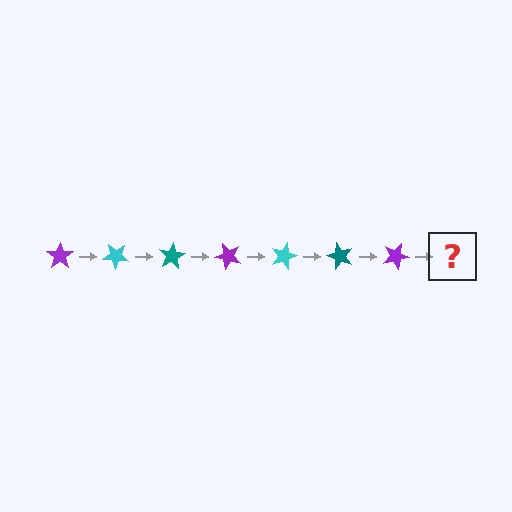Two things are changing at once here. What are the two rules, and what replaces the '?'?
The two rules are that it rotates 40 degrees each step and the color cycles through purple, cyan, and teal. The '?' should be a cyan star, rotated 280 degrees from the start.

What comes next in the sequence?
The next element should be a cyan star, rotated 280 degrees from the start.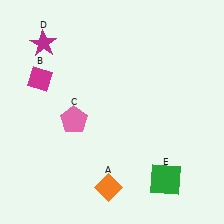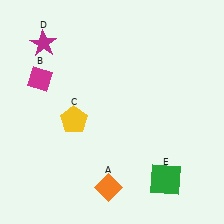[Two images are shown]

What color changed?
The pentagon (C) changed from pink in Image 1 to yellow in Image 2.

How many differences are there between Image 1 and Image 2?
There is 1 difference between the two images.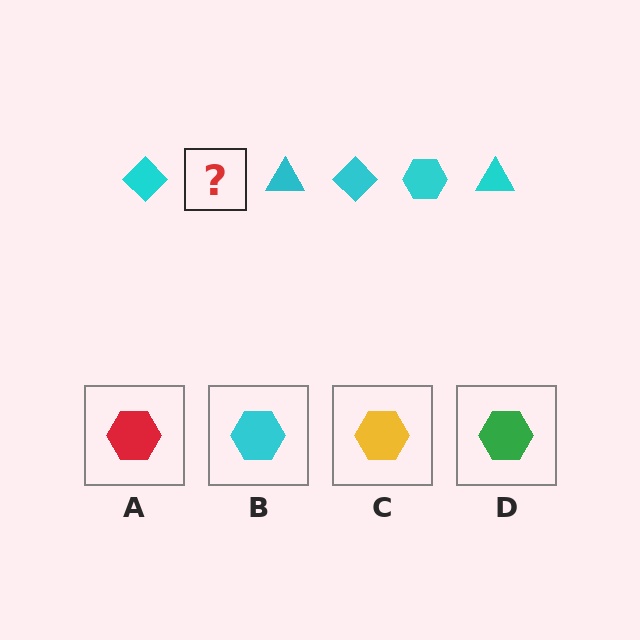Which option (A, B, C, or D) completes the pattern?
B.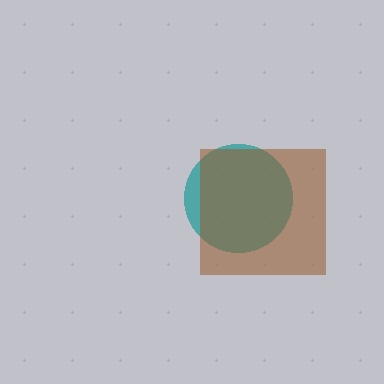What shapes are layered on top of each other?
The layered shapes are: a teal circle, a brown square.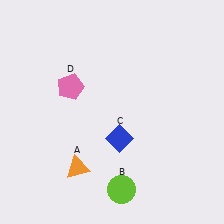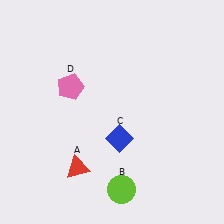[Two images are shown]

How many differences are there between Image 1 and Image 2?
There is 1 difference between the two images.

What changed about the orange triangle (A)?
In Image 1, A is orange. In Image 2, it changed to red.